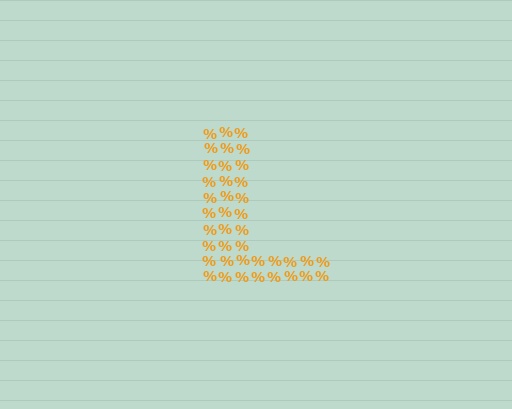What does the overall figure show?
The overall figure shows the letter L.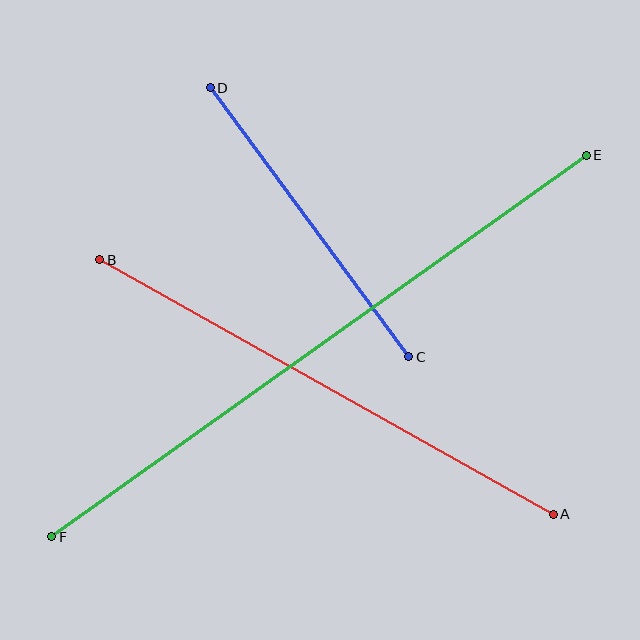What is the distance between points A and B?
The distance is approximately 520 pixels.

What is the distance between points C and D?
The distance is approximately 334 pixels.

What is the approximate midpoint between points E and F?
The midpoint is at approximately (319, 346) pixels.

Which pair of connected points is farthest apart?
Points E and F are farthest apart.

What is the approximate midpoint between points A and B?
The midpoint is at approximately (327, 387) pixels.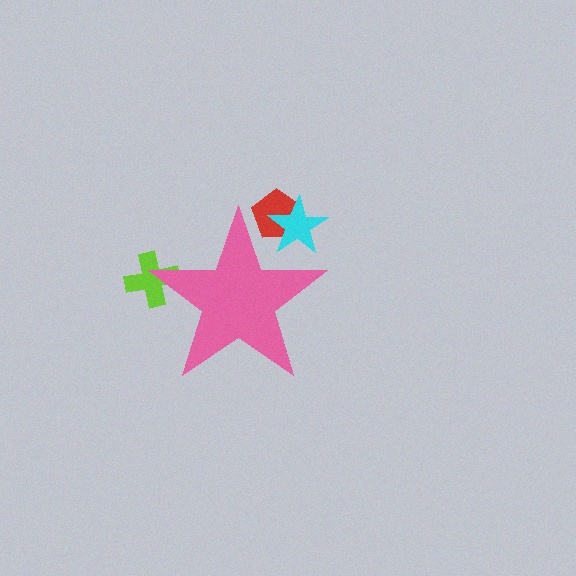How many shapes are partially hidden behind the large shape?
3 shapes are partially hidden.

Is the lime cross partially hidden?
Yes, the lime cross is partially hidden behind the pink star.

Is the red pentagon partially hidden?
Yes, the red pentagon is partially hidden behind the pink star.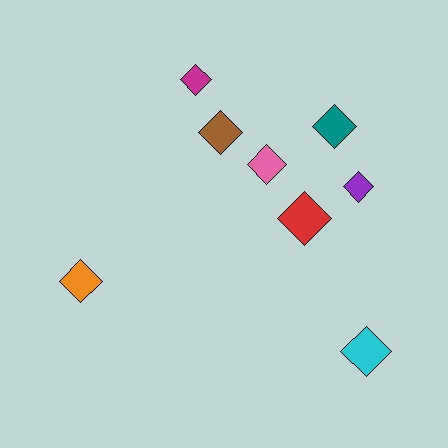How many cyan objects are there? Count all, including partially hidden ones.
There is 1 cyan object.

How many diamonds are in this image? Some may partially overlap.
There are 8 diamonds.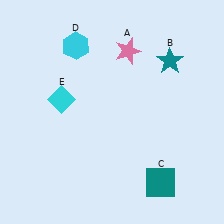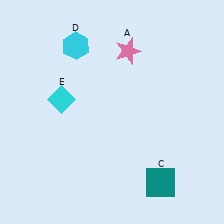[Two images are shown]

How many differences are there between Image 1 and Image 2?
There is 1 difference between the two images.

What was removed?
The teal star (B) was removed in Image 2.